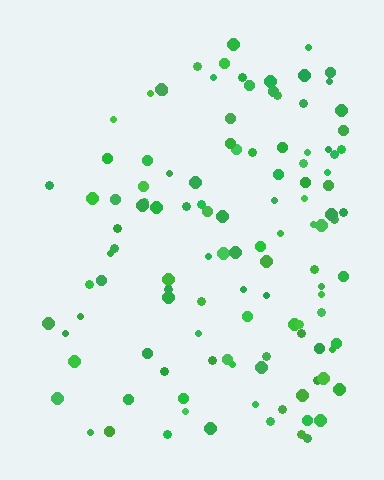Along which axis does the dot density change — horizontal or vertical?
Horizontal.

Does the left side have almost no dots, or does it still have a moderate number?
Still a moderate number, just noticeably fewer than the right.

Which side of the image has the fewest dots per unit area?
The left.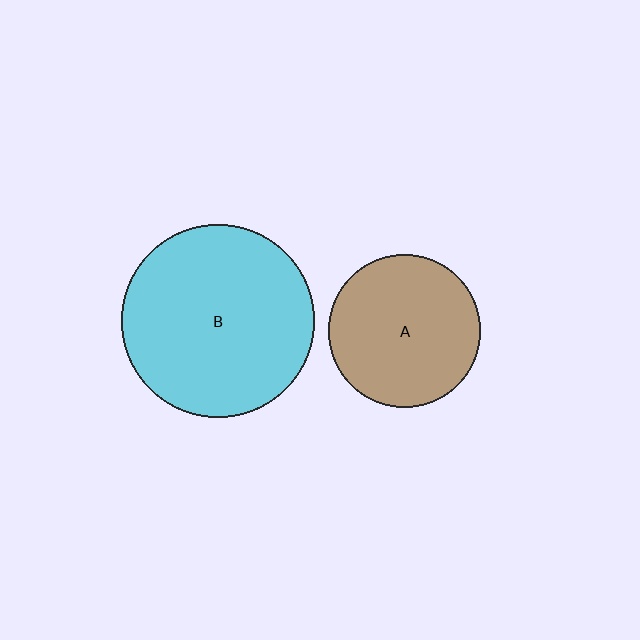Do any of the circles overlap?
No, none of the circles overlap.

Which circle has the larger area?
Circle B (cyan).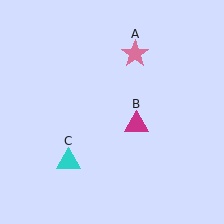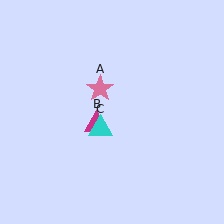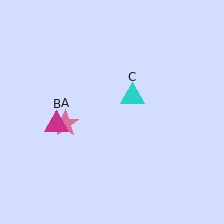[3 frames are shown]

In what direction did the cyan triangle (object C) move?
The cyan triangle (object C) moved up and to the right.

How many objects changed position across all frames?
3 objects changed position: pink star (object A), magenta triangle (object B), cyan triangle (object C).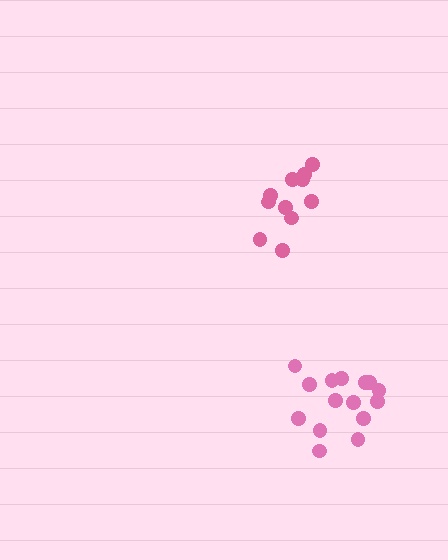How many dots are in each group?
Group 1: 11 dots, Group 2: 15 dots (26 total).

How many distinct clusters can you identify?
There are 2 distinct clusters.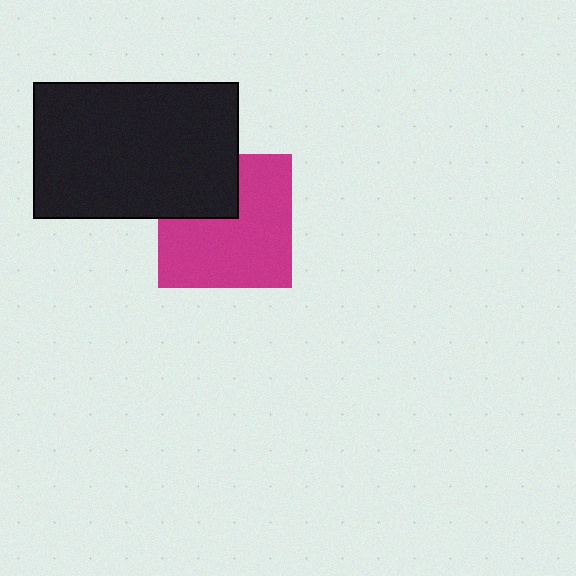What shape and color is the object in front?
The object in front is a black rectangle.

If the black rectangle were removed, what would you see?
You would see the complete magenta square.